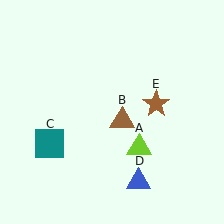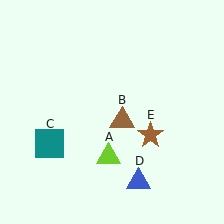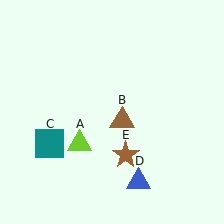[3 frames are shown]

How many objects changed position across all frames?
2 objects changed position: lime triangle (object A), brown star (object E).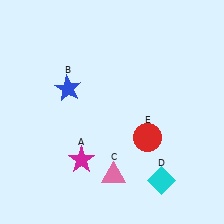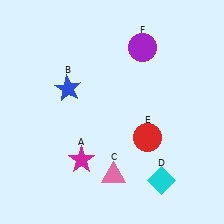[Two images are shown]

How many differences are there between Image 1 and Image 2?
There is 1 difference between the two images.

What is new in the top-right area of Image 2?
A purple circle (F) was added in the top-right area of Image 2.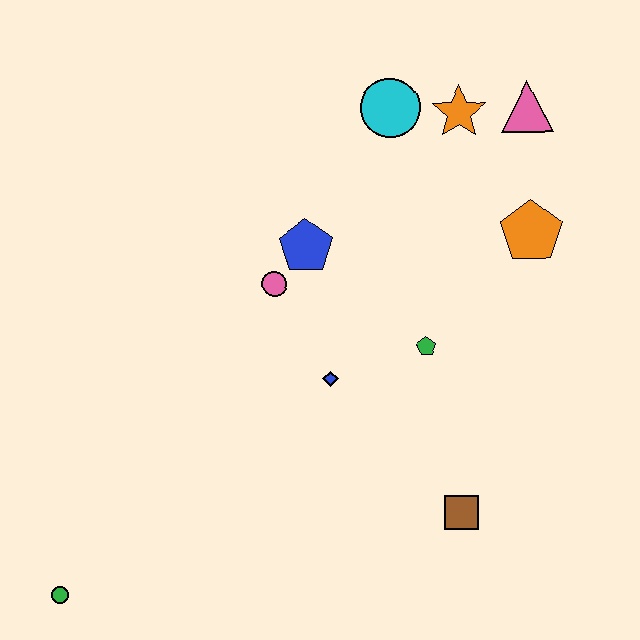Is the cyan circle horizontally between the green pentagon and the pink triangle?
No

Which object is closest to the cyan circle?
The orange star is closest to the cyan circle.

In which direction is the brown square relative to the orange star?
The brown square is below the orange star.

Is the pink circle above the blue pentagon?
No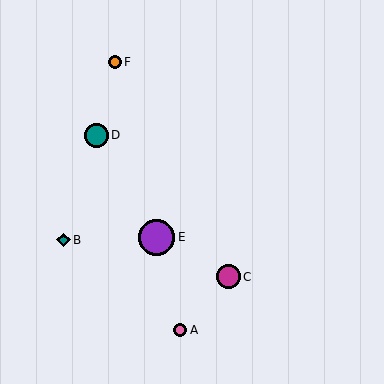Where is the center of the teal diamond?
The center of the teal diamond is at (63, 240).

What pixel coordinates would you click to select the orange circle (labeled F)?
Click at (115, 62) to select the orange circle F.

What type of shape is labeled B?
Shape B is a teal diamond.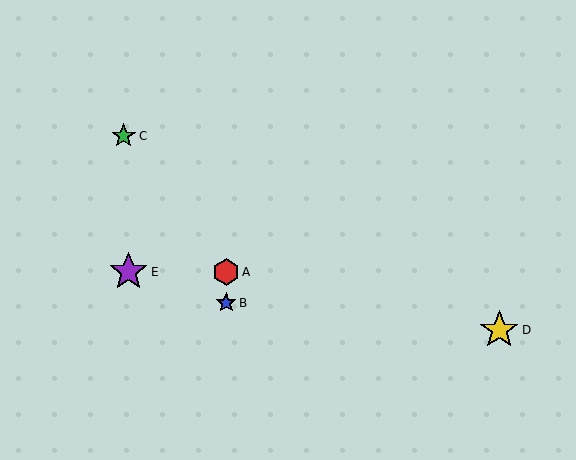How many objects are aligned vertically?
2 objects (A, B) are aligned vertically.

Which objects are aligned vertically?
Objects A, B are aligned vertically.